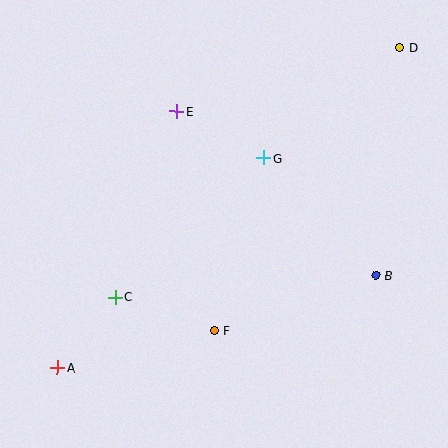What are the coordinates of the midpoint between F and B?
The midpoint between F and B is at (295, 303).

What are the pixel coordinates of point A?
Point A is at (57, 368).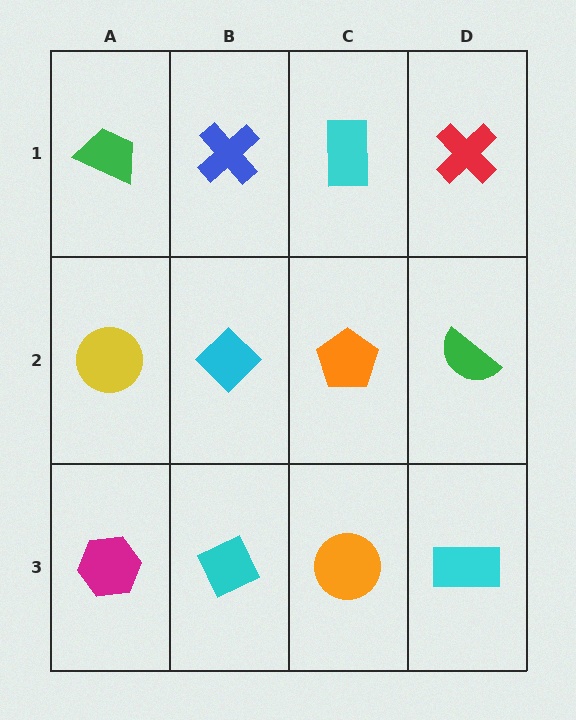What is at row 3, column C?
An orange circle.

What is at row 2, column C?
An orange pentagon.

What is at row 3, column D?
A cyan rectangle.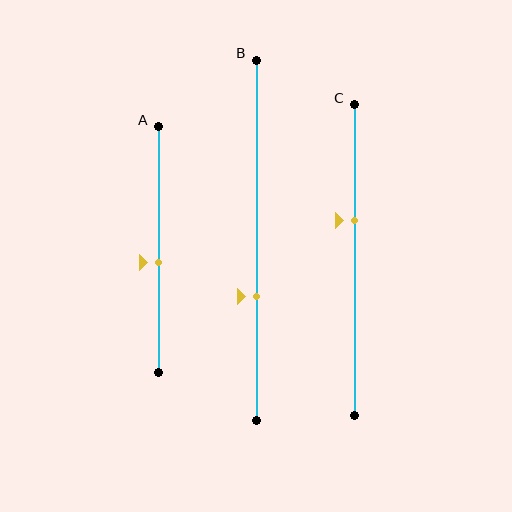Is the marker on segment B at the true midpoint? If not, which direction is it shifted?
No, the marker on segment B is shifted downward by about 16% of the segment length.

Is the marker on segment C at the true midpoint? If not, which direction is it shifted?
No, the marker on segment C is shifted upward by about 13% of the segment length.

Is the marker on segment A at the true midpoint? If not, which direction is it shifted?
No, the marker on segment A is shifted downward by about 5% of the segment length.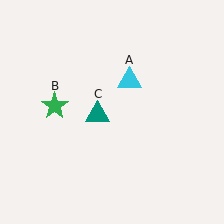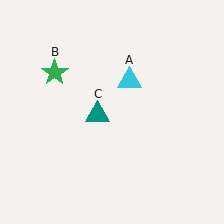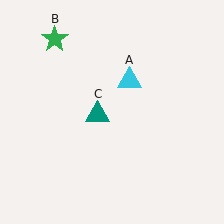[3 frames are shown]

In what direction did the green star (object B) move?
The green star (object B) moved up.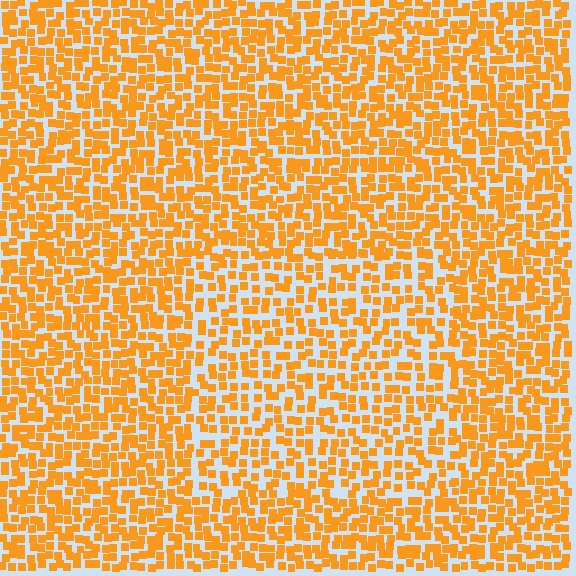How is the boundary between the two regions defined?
The boundary is defined by a change in element density (approximately 1.4x ratio). All elements are the same color, size, and shape.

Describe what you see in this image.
The image contains small orange elements arranged at two different densities. A rectangle-shaped region is visible where the elements are less densely packed than the surrounding area.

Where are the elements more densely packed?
The elements are more densely packed outside the rectangle boundary.